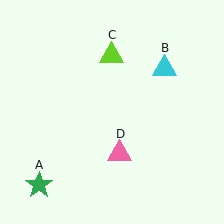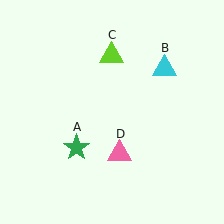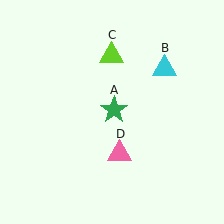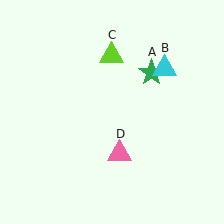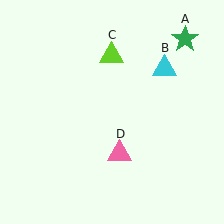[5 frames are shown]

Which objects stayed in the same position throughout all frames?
Cyan triangle (object B) and lime triangle (object C) and pink triangle (object D) remained stationary.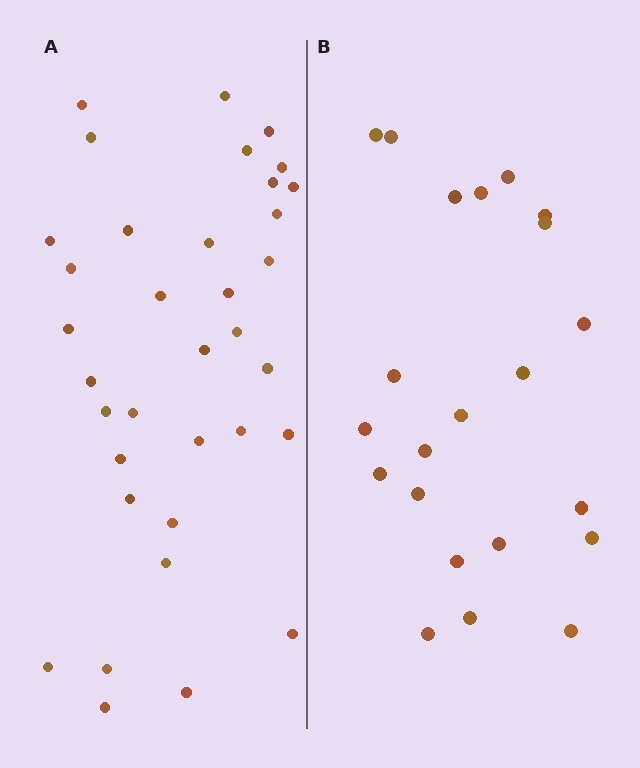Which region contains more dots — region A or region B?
Region A (the left region) has more dots.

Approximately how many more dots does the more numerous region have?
Region A has approximately 15 more dots than region B.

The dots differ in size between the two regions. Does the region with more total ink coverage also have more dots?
No. Region B has more total ink coverage because its dots are larger, but region A actually contains more individual dots. Total area can be misleading — the number of items is what matters here.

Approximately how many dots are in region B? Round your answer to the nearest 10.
About 20 dots. (The exact count is 22, which rounds to 20.)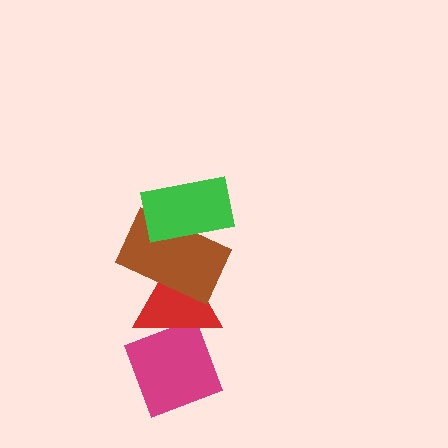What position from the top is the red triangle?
The red triangle is 3rd from the top.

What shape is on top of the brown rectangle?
The green rectangle is on top of the brown rectangle.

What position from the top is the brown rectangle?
The brown rectangle is 2nd from the top.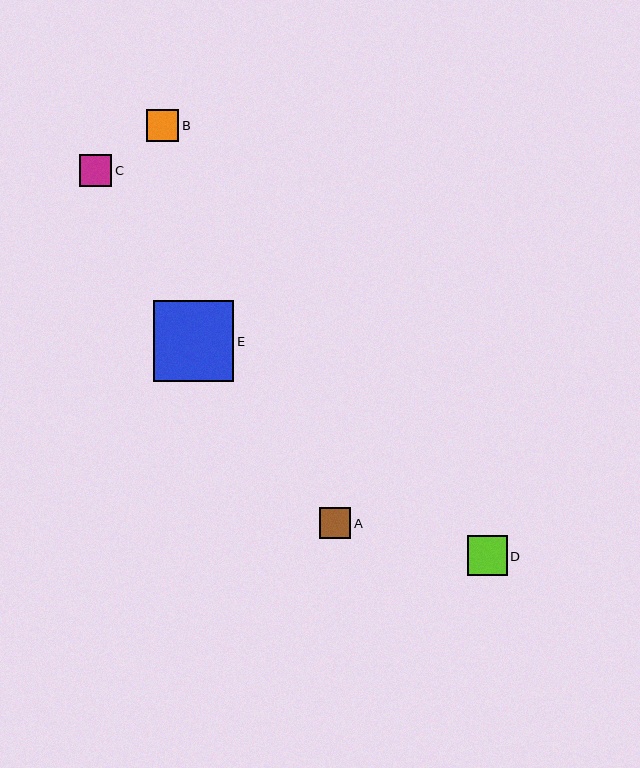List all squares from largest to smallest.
From largest to smallest: E, D, B, C, A.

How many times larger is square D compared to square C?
Square D is approximately 1.3 times the size of square C.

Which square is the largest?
Square E is the largest with a size of approximately 80 pixels.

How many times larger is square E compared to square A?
Square E is approximately 2.6 times the size of square A.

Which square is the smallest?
Square A is the smallest with a size of approximately 31 pixels.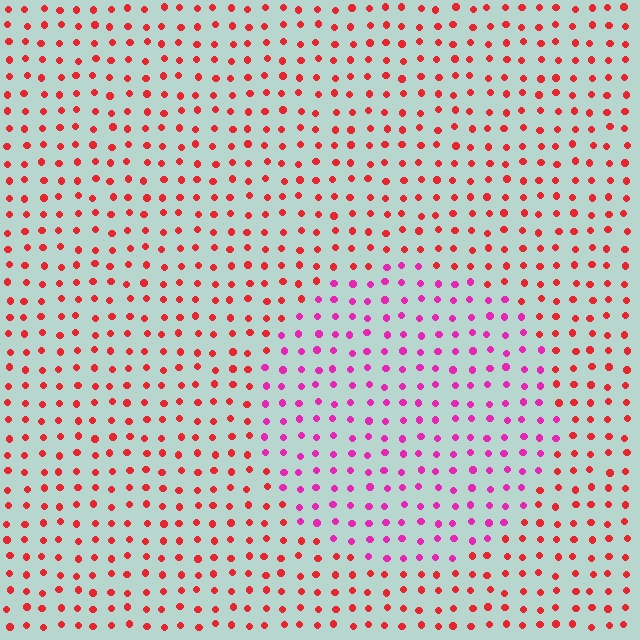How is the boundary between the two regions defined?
The boundary is defined purely by a slight shift in hue (about 41 degrees). Spacing, size, and orientation are identical on both sides.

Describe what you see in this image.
The image is filled with small red elements in a uniform arrangement. A circle-shaped region is visible where the elements are tinted to a slightly different hue, forming a subtle color boundary.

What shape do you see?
I see a circle.